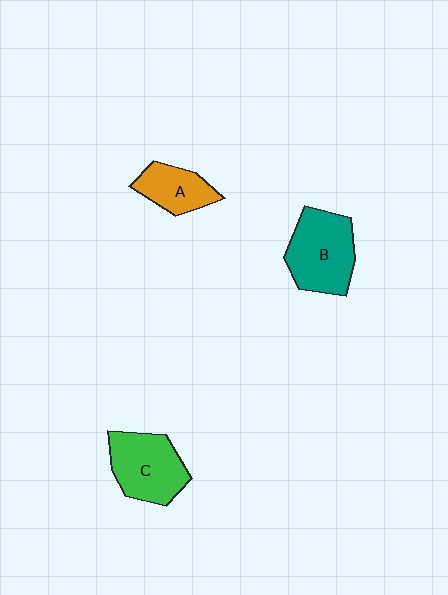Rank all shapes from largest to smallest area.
From largest to smallest: B (teal), C (green), A (orange).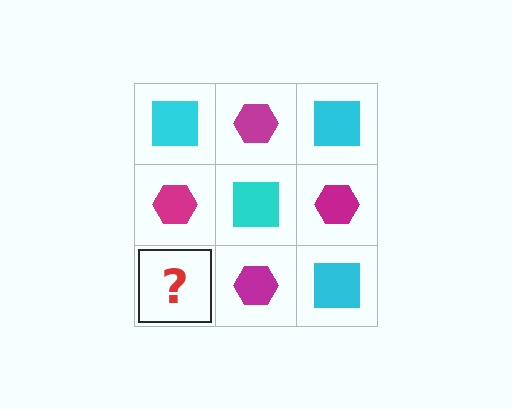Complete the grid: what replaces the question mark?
The question mark should be replaced with a cyan square.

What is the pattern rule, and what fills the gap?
The rule is that it alternates cyan square and magenta hexagon in a checkerboard pattern. The gap should be filled with a cyan square.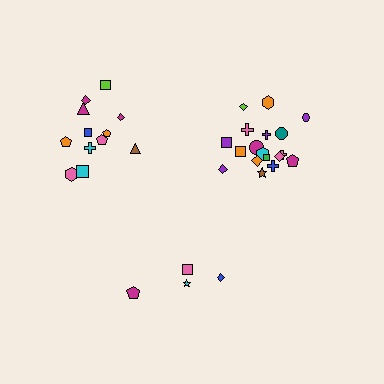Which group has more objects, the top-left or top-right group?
The top-right group.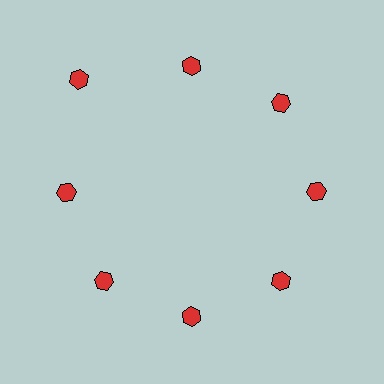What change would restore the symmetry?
The symmetry would be restored by moving it inward, back onto the ring so that all 8 hexagons sit at equal angles and equal distance from the center.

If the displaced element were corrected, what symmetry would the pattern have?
It would have 8-fold rotational symmetry — the pattern would map onto itself every 45 degrees.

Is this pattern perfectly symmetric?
No. The 8 red hexagons are arranged in a ring, but one element near the 10 o'clock position is pushed outward from the center, breaking the 8-fold rotational symmetry.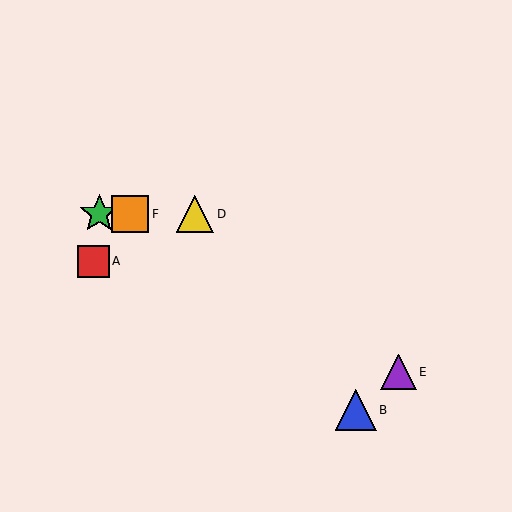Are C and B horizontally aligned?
No, C is at y≈214 and B is at y≈410.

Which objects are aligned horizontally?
Objects C, D, F are aligned horizontally.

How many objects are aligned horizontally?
3 objects (C, D, F) are aligned horizontally.